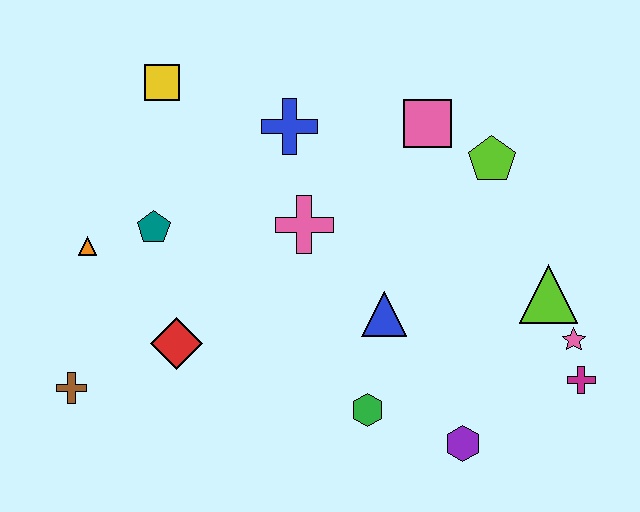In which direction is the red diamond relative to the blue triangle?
The red diamond is to the left of the blue triangle.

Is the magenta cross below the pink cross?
Yes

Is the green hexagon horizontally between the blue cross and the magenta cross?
Yes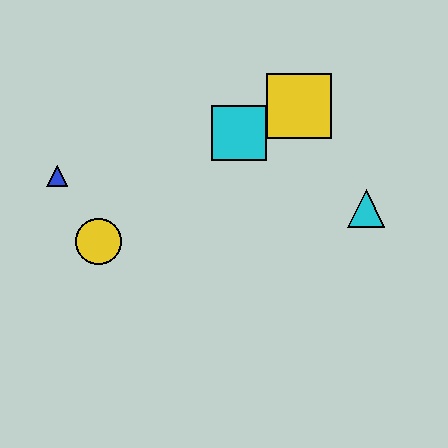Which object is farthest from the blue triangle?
The cyan triangle is farthest from the blue triangle.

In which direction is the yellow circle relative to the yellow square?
The yellow circle is to the left of the yellow square.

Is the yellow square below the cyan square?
No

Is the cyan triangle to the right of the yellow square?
Yes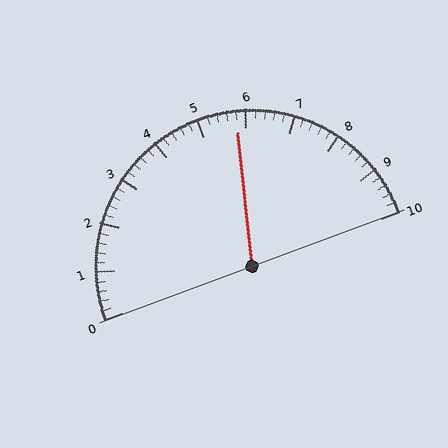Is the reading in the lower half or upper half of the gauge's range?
The reading is in the upper half of the range (0 to 10).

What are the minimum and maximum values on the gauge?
The gauge ranges from 0 to 10.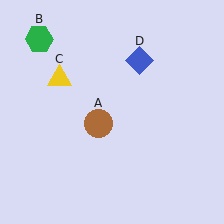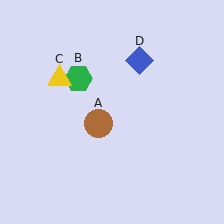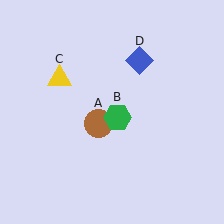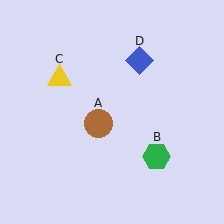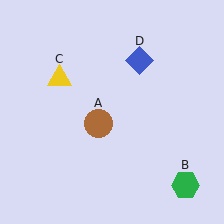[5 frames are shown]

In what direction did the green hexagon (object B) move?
The green hexagon (object B) moved down and to the right.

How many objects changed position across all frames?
1 object changed position: green hexagon (object B).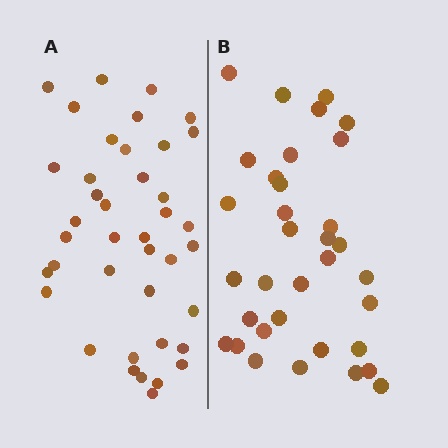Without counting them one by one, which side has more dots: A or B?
Region A (the left region) has more dots.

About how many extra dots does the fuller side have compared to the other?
Region A has about 6 more dots than region B.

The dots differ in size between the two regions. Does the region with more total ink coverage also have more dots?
No. Region B has more total ink coverage because its dots are larger, but region A actually contains more individual dots. Total area can be misleading — the number of items is what matters here.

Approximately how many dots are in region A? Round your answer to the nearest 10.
About 40 dots.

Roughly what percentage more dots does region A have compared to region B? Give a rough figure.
About 20% more.